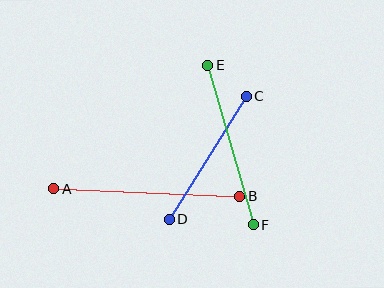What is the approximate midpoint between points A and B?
The midpoint is at approximately (147, 193) pixels.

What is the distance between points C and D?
The distance is approximately 145 pixels.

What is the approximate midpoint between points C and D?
The midpoint is at approximately (208, 158) pixels.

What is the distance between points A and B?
The distance is approximately 186 pixels.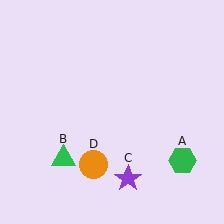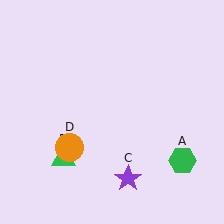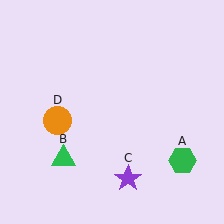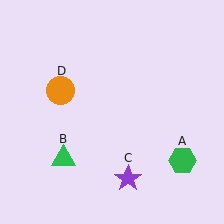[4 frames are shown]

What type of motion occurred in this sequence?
The orange circle (object D) rotated clockwise around the center of the scene.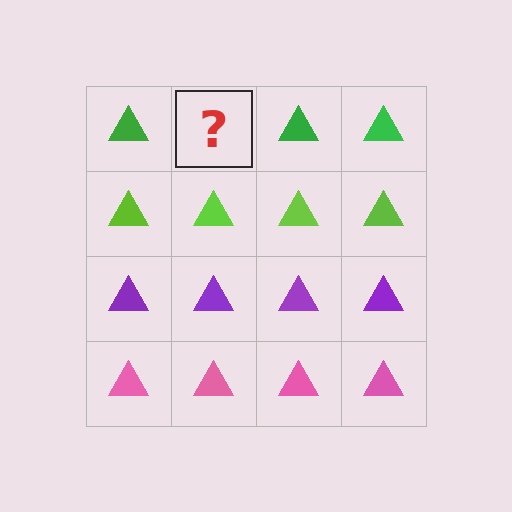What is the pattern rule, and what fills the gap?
The rule is that each row has a consistent color. The gap should be filled with a green triangle.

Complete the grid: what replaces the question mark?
The question mark should be replaced with a green triangle.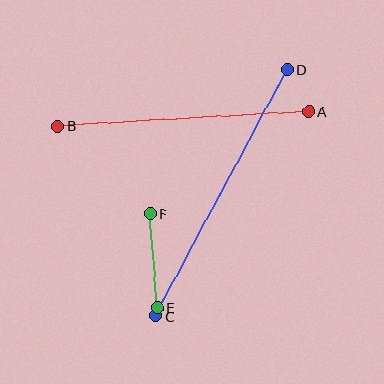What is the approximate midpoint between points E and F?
The midpoint is at approximately (153, 261) pixels.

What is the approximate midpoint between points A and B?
The midpoint is at approximately (183, 119) pixels.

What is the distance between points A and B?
The distance is approximately 251 pixels.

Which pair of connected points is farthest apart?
Points C and D are farthest apart.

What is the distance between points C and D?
The distance is approximately 279 pixels.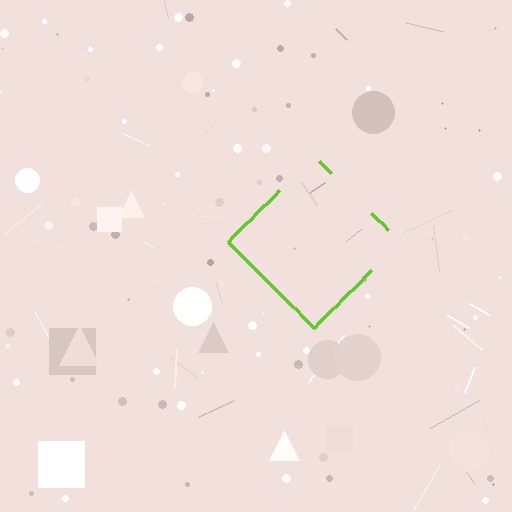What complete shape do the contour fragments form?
The contour fragments form a diamond.